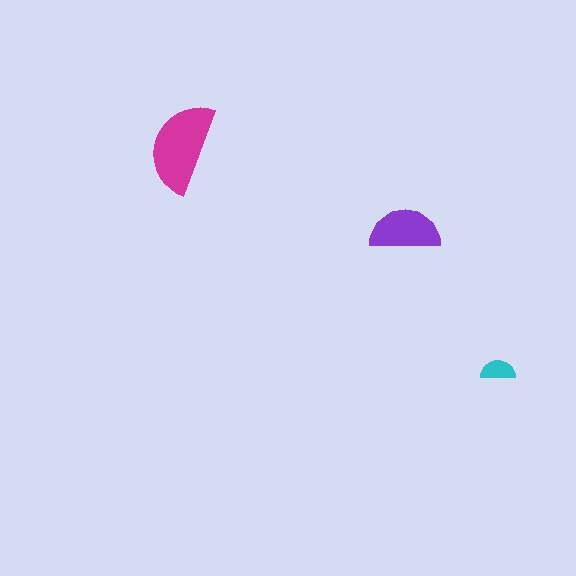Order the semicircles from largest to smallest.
the magenta one, the purple one, the cyan one.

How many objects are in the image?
There are 3 objects in the image.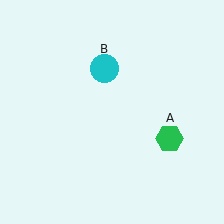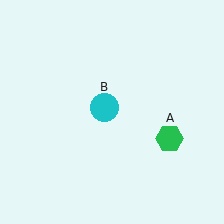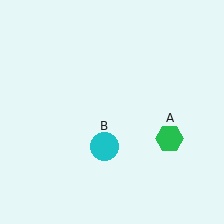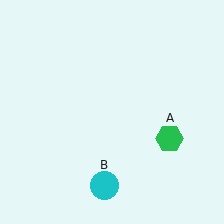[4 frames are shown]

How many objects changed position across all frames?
1 object changed position: cyan circle (object B).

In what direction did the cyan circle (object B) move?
The cyan circle (object B) moved down.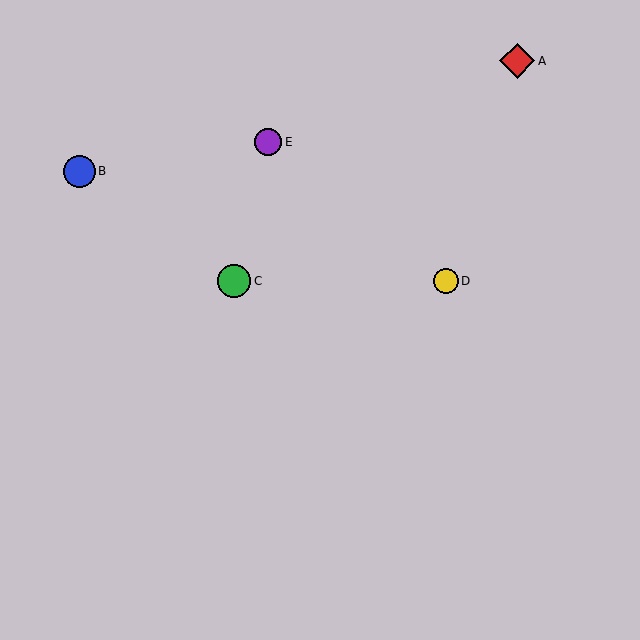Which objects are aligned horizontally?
Objects C, D are aligned horizontally.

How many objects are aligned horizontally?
2 objects (C, D) are aligned horizontally.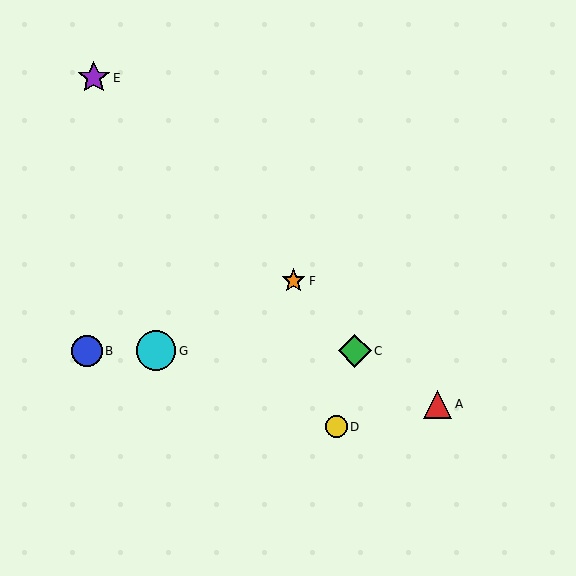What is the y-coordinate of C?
Object C is at y≈351.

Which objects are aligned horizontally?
Objects B, C, G are aligned horizontally.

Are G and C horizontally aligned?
Yes, both are at y≈351.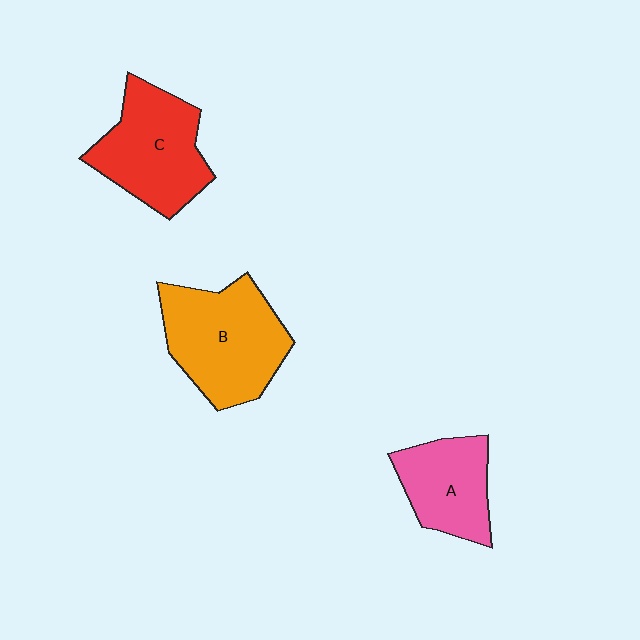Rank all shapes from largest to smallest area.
From largest to smallest: B (orange), C (red), A (pink).